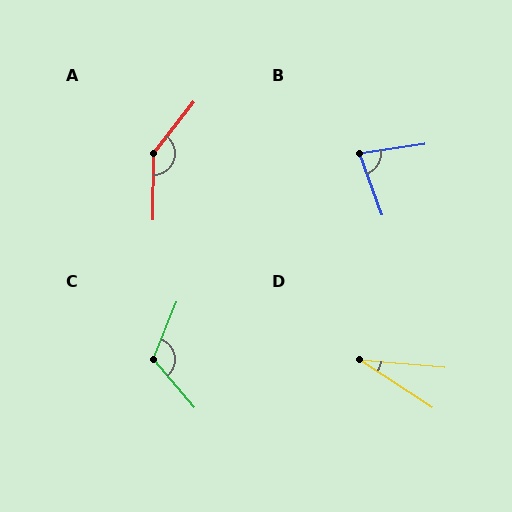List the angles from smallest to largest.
D (28°), B (78°), C (118°), A (142°).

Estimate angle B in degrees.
Approximately 78 degrees.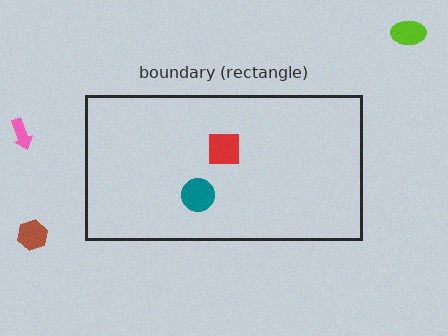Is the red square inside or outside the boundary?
Inside.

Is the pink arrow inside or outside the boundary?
Outside.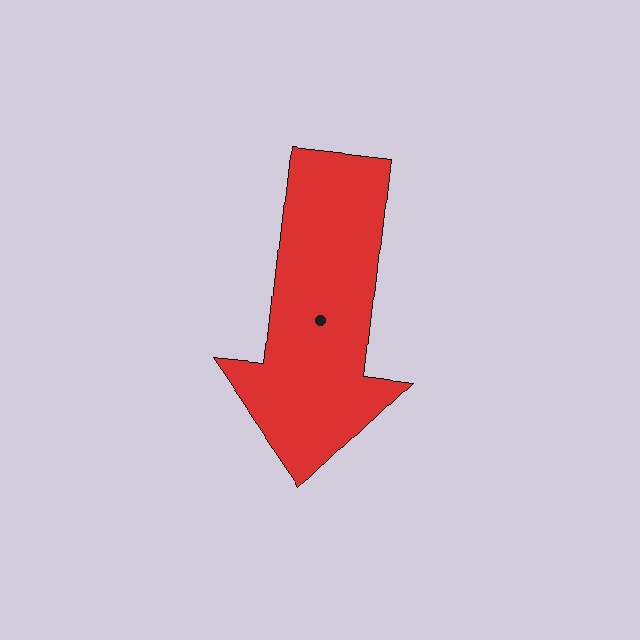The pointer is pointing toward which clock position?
Roughly 6 o'clock.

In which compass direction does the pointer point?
South.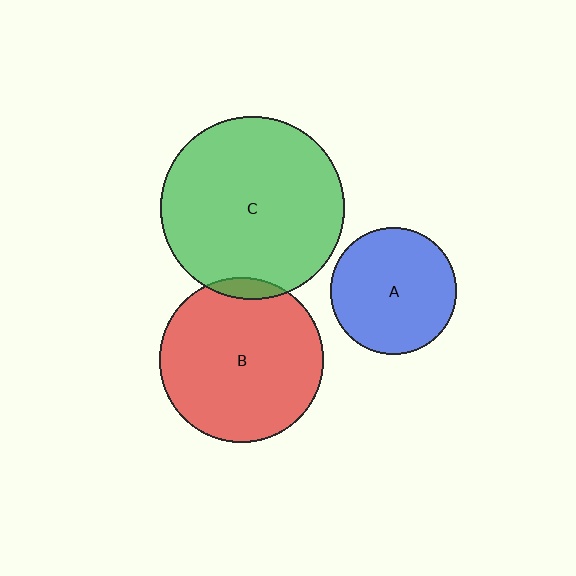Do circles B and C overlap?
Yes.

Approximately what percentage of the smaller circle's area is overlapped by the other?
Approximately 5%.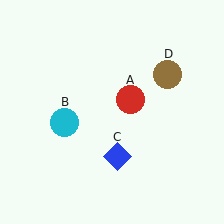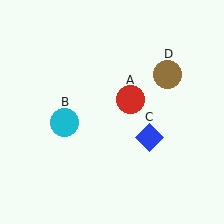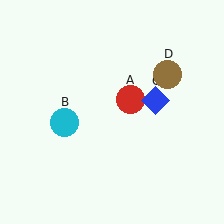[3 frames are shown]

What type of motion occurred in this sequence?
The blue diamond (object C) rotated counterclockwise around the center of the scene.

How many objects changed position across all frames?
1 object changed position: blue diamond (object C).